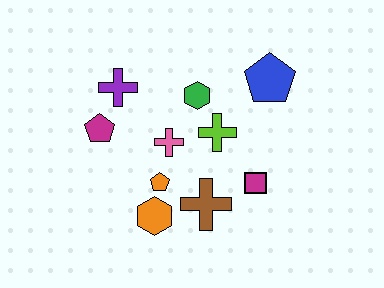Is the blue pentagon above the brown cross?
Yes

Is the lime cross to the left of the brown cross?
No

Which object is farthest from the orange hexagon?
The blue pentagon is farthest from the orange hexagon.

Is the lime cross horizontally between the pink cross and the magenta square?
Yes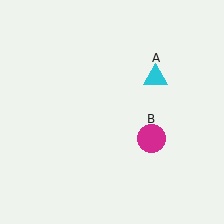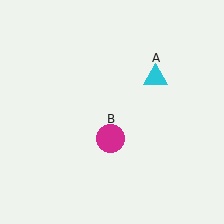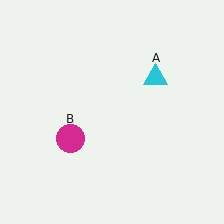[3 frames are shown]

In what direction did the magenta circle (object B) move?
The magenta circle (object B) moved left.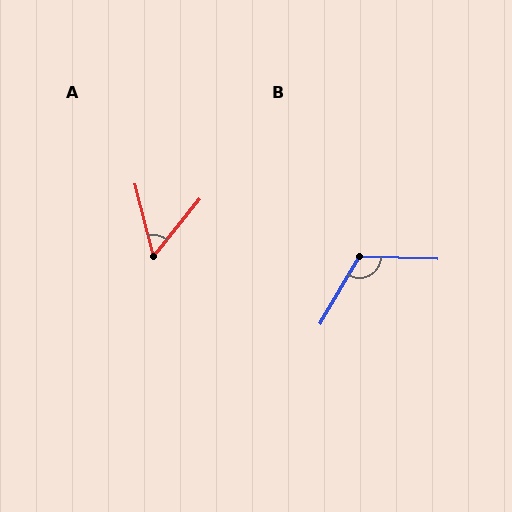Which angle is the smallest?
A, at approximately 53 degrees.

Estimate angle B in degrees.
Approximately 118 degrees.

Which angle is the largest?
B, at approximately 118 degrees.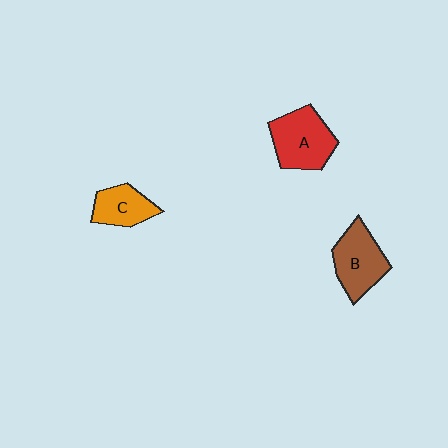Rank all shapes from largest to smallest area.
From largest to smallest: A (red), B (brown), C (orange).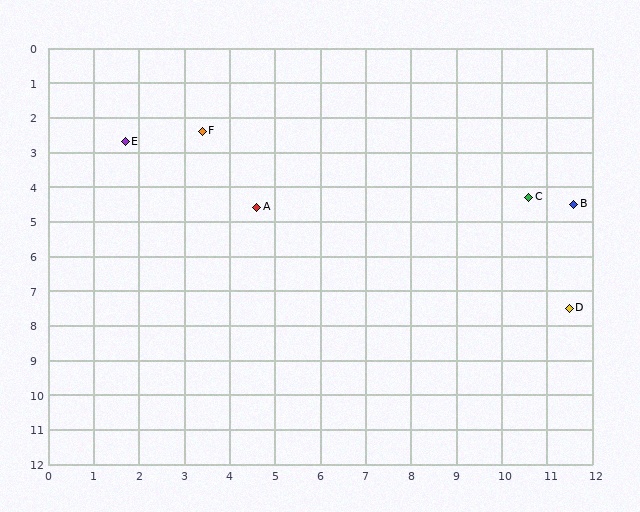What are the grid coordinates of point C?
Point C is at approximately (10.6, 4.3).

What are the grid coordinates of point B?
Point B is at approximately (11.6, 4.5).